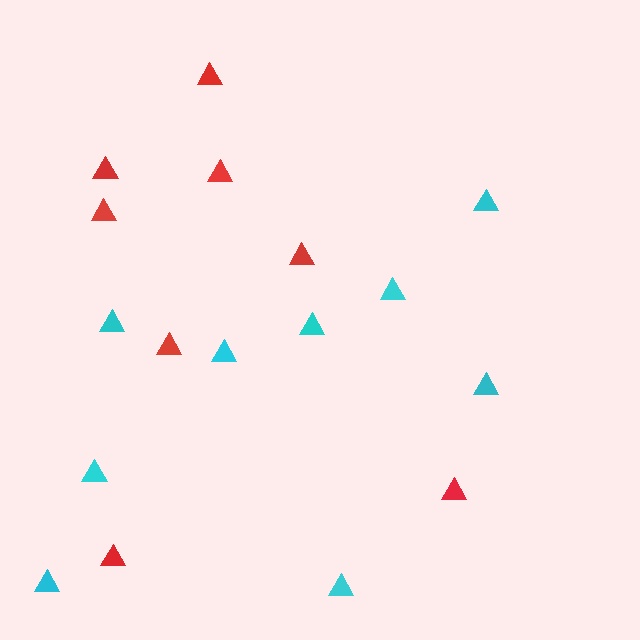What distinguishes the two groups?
There are 2 groups: one group of cyan triangles (9) and one group of red triangles (8).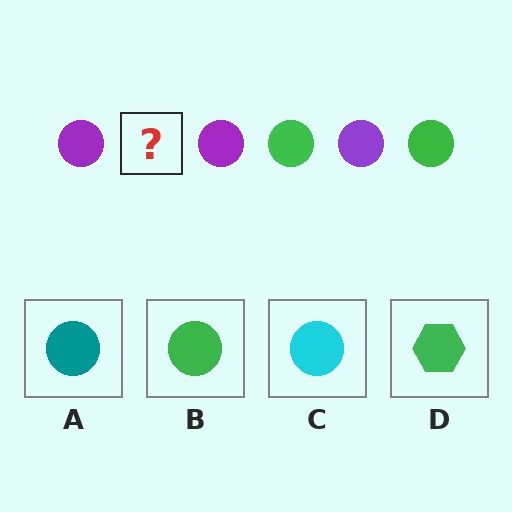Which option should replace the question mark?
Option B.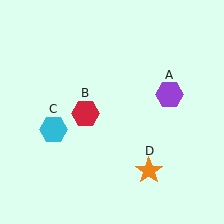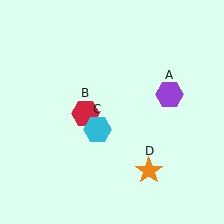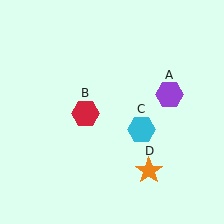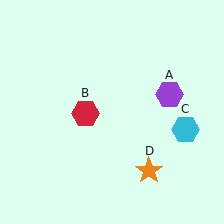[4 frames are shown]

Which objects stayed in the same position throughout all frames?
Purple hexagon (object A) and red hexagon (object B) and orange star (object D) remained stationary.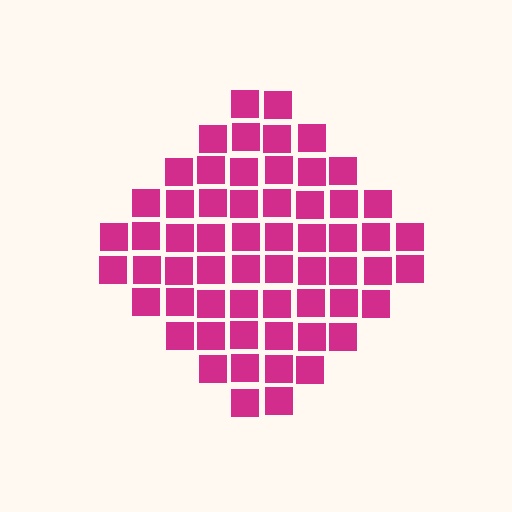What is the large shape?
The large shape is a diamond.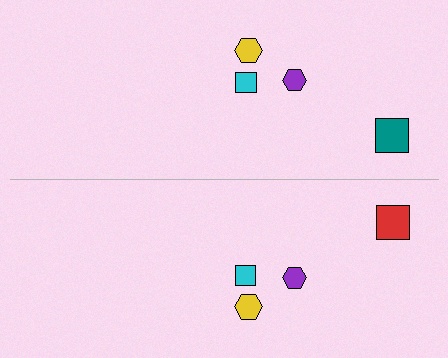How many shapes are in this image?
There are 8 shapes in this image.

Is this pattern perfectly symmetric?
No, the pattern is not perfectly symmetric. The red square on the bottom side breaks the symmetry — its mirror counterpart is teal.